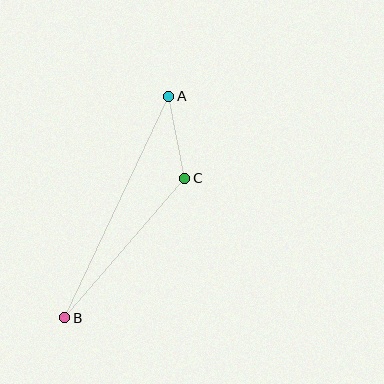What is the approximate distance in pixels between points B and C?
The distance between B and C is approximately 184 pixels.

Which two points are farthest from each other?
Points A and B are farthest from each other.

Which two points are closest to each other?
Points A and C are closest to each other.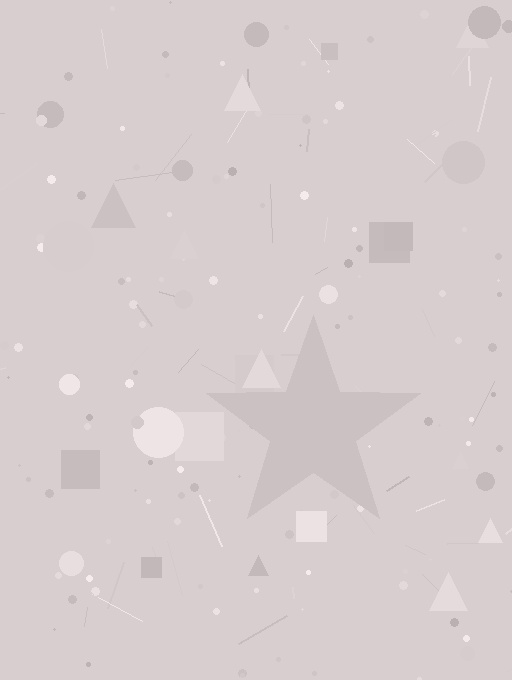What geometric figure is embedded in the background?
A star is embedded in the background.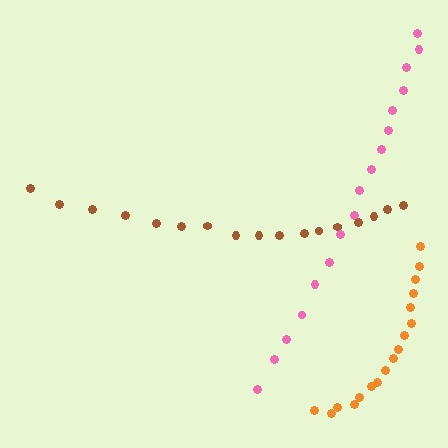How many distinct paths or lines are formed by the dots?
There are 3 distinct paths.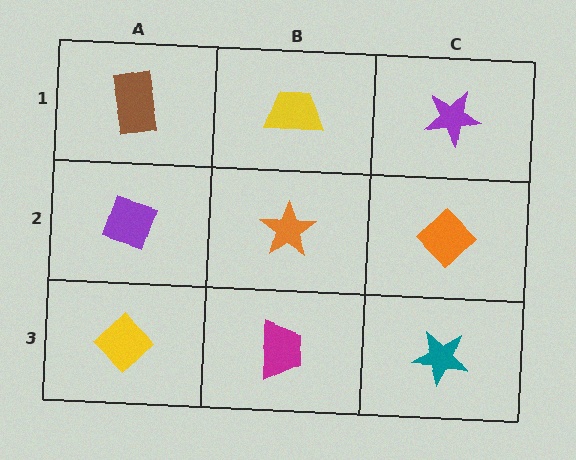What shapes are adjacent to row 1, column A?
A purple diamond (row 2, column A), a yellow trapezoid (row 1, column B).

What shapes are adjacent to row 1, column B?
An orange star (row 2, column B), a brown rectangle (row 1, column A), a purple star (row 1, column C).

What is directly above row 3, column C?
An orange diamond.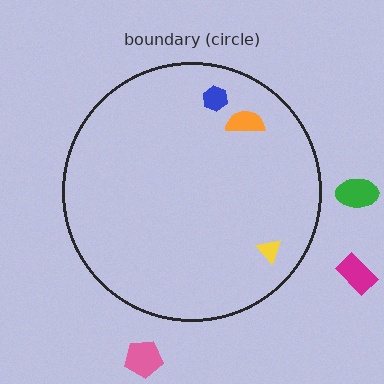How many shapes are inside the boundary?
3 inside, 3 outside.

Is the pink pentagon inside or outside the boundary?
Outside.